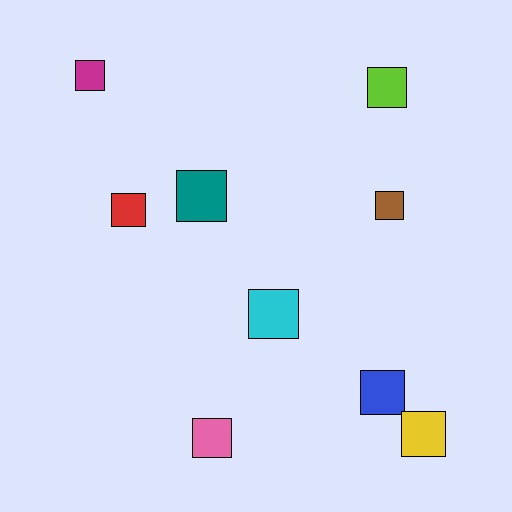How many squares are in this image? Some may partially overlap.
There are 9 squares.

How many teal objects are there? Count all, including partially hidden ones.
There is 1 teal object.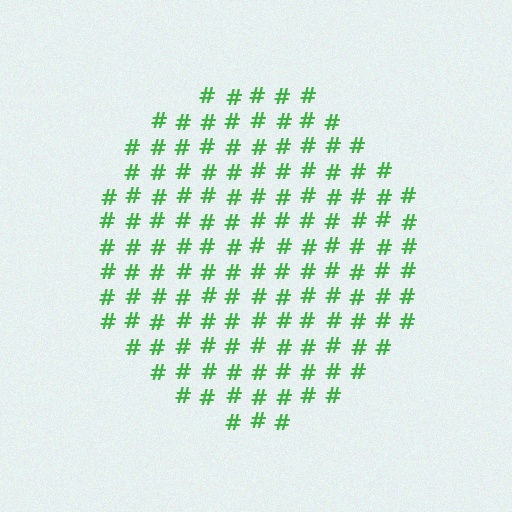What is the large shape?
The large shape is a circle.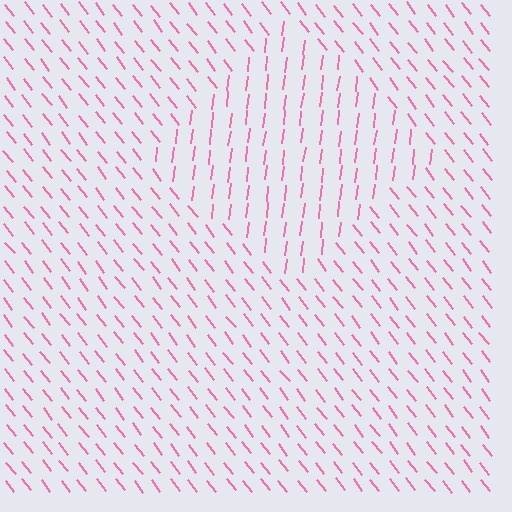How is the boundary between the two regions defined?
The boundary is defined purely by a change in line orientation (approximately 45 degrees difference). All lines are the same color and thickness.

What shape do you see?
I see a diamond.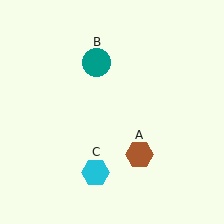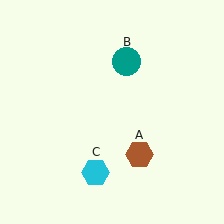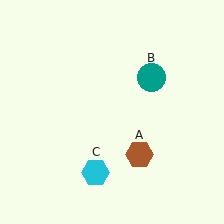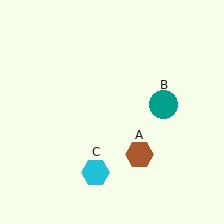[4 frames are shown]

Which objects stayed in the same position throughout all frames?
Brown hexagon (object A) and cyan hexagon (object C) remained stationary.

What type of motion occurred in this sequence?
The teal circle (object B) rotated clockwise around the center of the scene.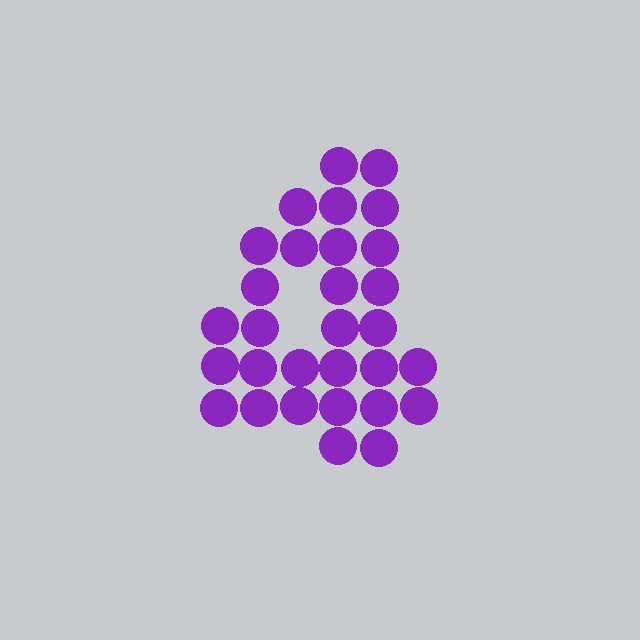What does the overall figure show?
The overall figure shows the digit 4.